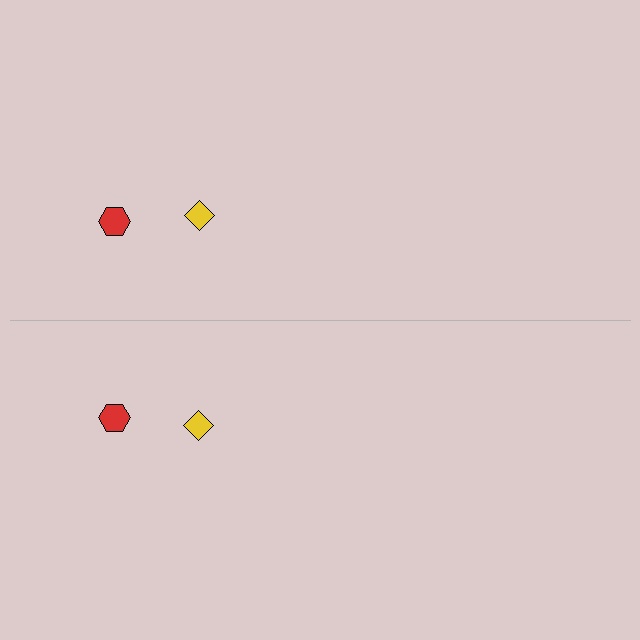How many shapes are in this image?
There are 4 shapes in this image.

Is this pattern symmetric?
Yes, this pattern has bilateral (reflection) symmetry.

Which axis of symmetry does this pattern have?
The pattern has a horizontal axis of symmetry running through the center of the image.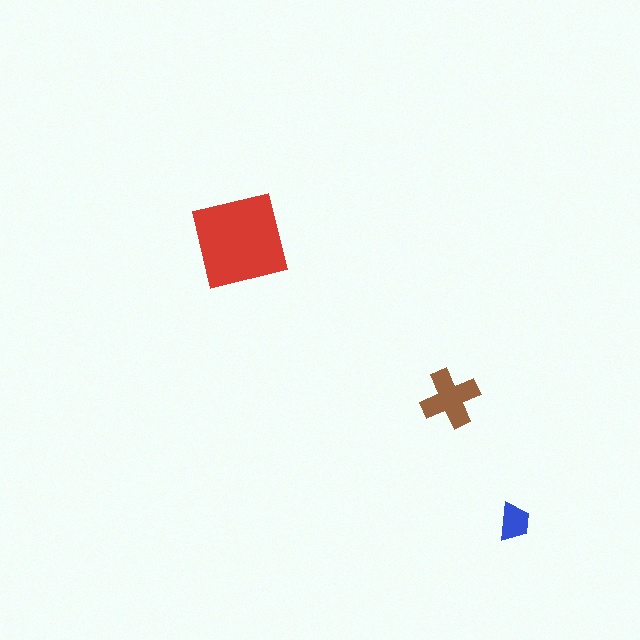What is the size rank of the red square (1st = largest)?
1st.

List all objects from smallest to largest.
The blue trapezoid, the brown cross, the red square.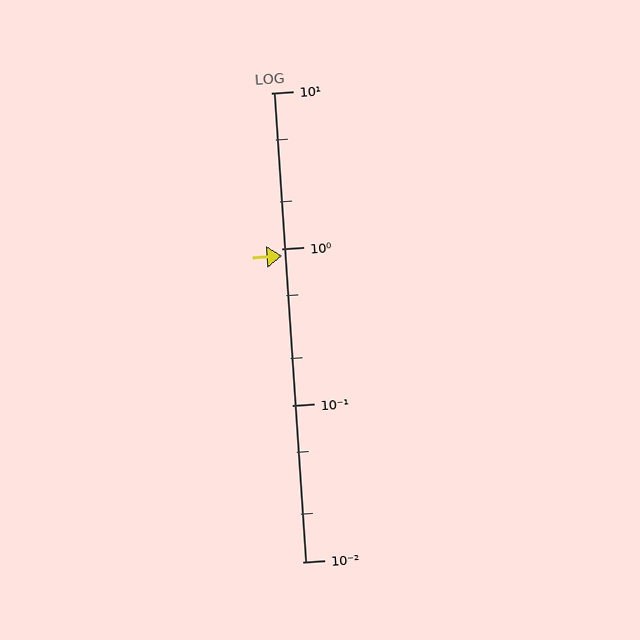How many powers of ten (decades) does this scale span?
The scale spans 3 decades, from 0.01 to 10.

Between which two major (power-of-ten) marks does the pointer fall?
The pointer is between 0.1 and 1.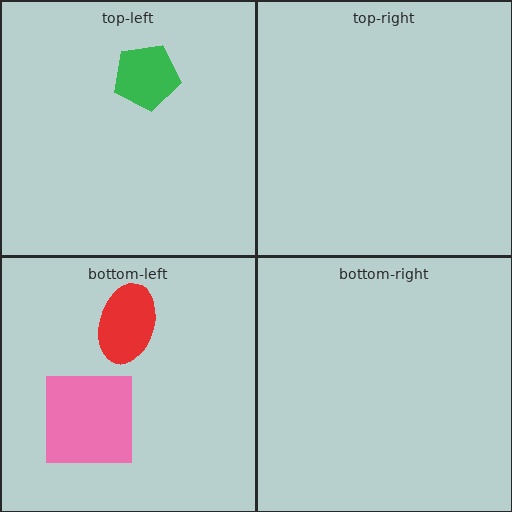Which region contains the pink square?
The bottom-left region.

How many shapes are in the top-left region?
1.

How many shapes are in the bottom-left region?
2.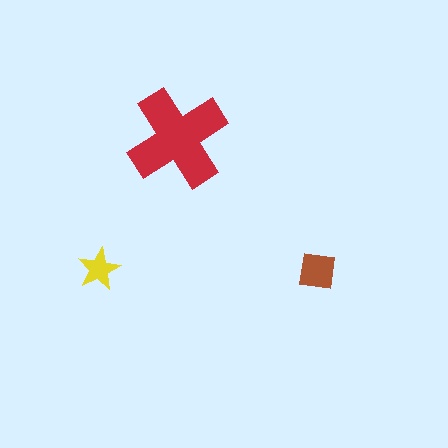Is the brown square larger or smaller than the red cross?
Smaller.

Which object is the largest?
The red cross.